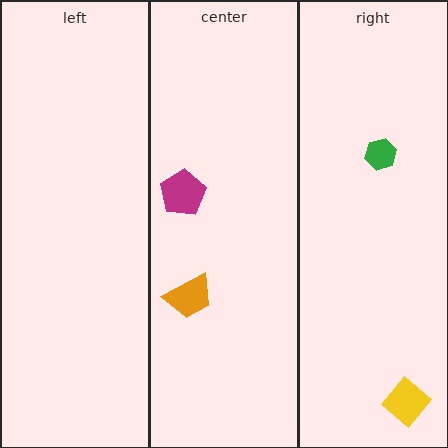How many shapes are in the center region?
2.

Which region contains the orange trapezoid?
The center region.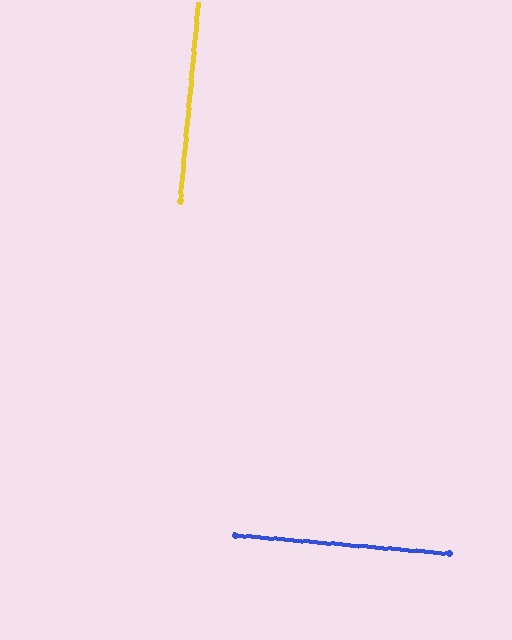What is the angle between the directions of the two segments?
Approximately 90 degrees.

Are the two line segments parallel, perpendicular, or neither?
Perpendicular — they meet at approximately 90°.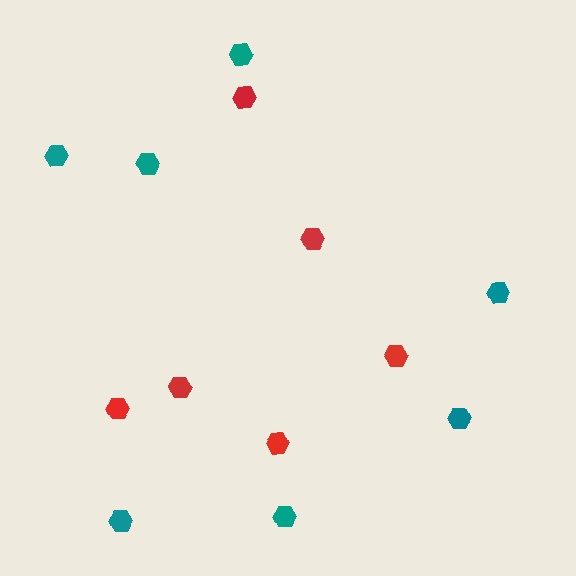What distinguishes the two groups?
There are 2 groups: one group of red hexagons (6) and one group of teal hexagons (7).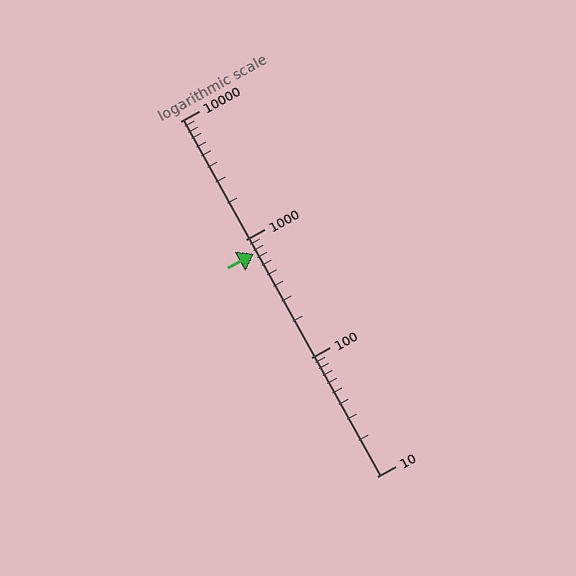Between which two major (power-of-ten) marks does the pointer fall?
The pointer is between 100 and 1000.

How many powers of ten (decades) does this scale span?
The scale spans 3 decades, from 10 to 10000.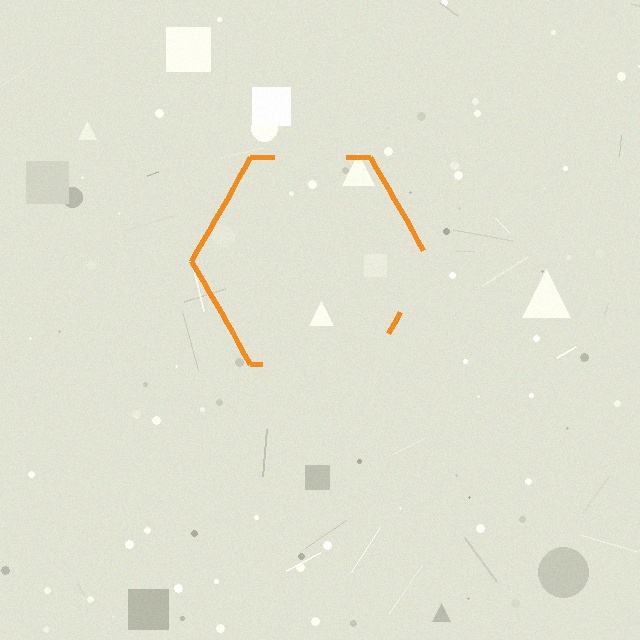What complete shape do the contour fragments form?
The contour fragments form a hexagon.